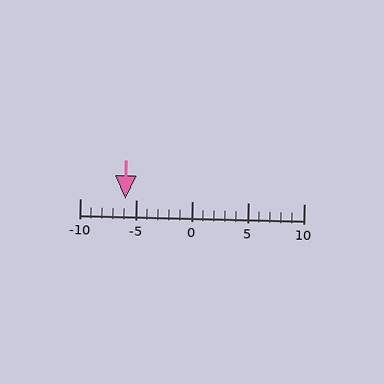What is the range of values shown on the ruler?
The ruler shows values from -10 to 10.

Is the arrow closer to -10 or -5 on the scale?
The arrow is closer to -5.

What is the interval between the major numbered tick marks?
The major tick marks are spaced 5 units apart.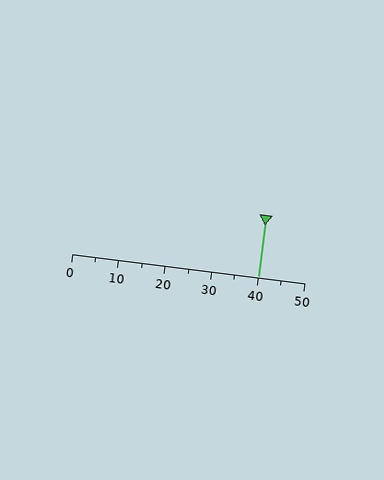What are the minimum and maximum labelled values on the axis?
The axis runs from 0 to 50.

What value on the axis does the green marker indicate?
The marker indicates approximately 40.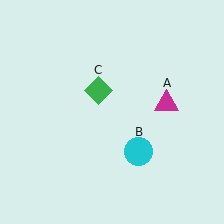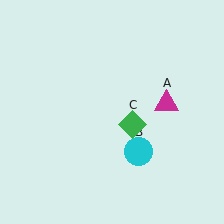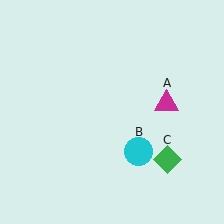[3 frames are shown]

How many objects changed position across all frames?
1 object changed position: green diamond (object C).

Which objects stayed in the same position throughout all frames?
Magenta triangle (object A) and cyan circle (object B) remained stationary.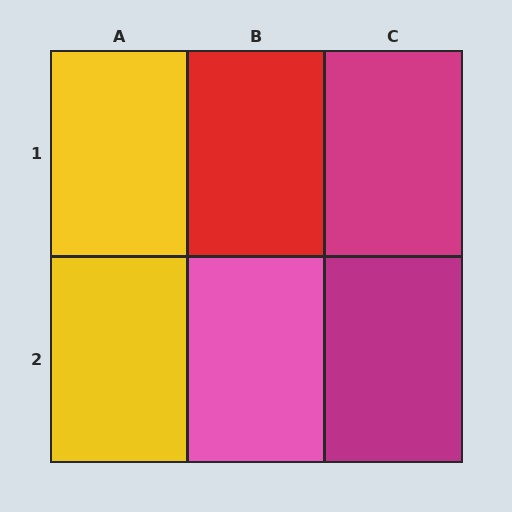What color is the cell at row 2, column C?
Magenta.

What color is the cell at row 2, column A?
Yellow.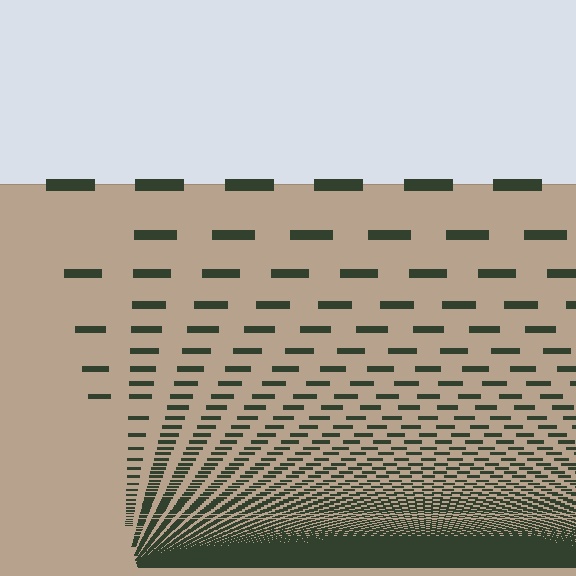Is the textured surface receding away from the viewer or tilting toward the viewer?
The surface appears to tilt toward the viewer. Texture elements get larger and sparser toward the top.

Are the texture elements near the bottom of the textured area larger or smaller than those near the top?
Smaller. The gradient is inverted — elements near the bottom are smaller and denser.